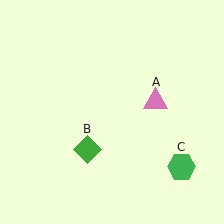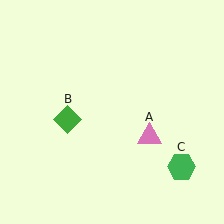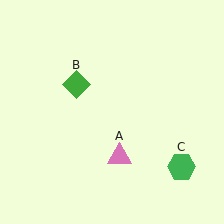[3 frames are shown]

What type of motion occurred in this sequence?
The pink triangle (object A), green diamond (object B) rotated clockwise around the center of the scene.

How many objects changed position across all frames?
2 objects changed position: pink triangle (object A), green diamond (object B).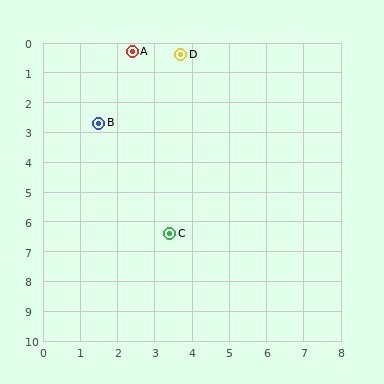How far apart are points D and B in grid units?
Points D and B are about 3.2 grid units apart.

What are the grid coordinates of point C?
Point C is at approximately (3.4, 6.4).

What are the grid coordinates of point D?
Point D is at approximately (3.7, 0.4).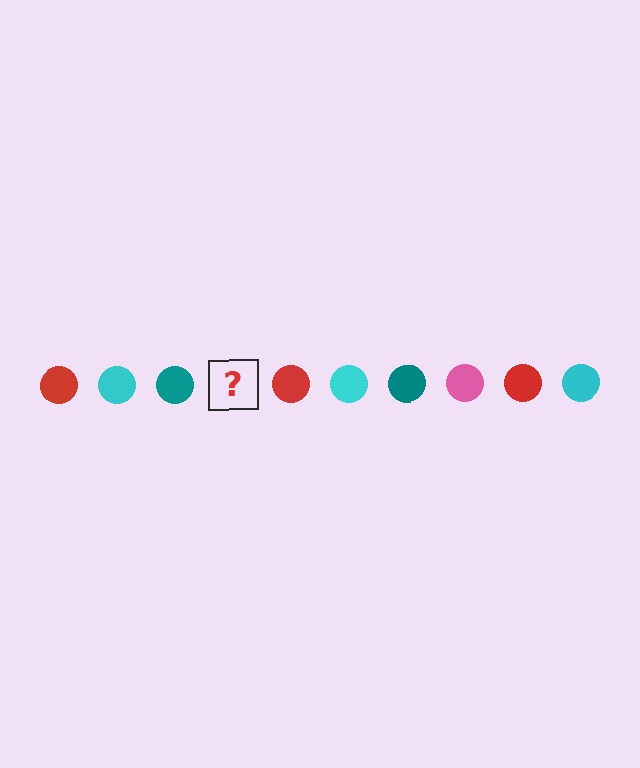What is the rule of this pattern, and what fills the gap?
The rule is that the pattern cycles through red, cyan, teal, pink circles. The gap should be filled with a pink circle.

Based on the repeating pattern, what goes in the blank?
The blank should be a pink circle.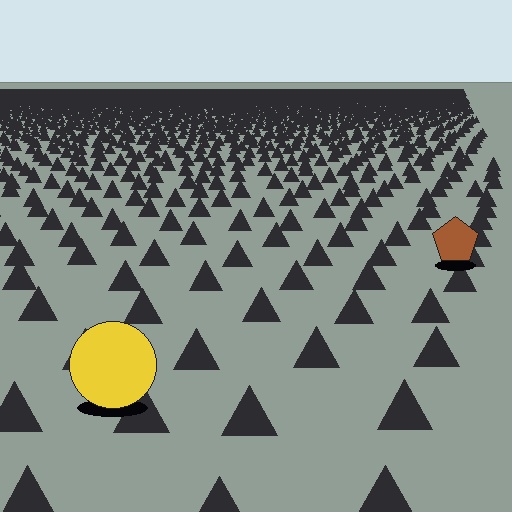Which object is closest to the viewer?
The yellow circle is closest. The texture marks near it are larger and more spread out.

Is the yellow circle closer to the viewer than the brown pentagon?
Yes. The yellow circle is closer — you can tell from the texture gradient: the ground texture is coarser near it.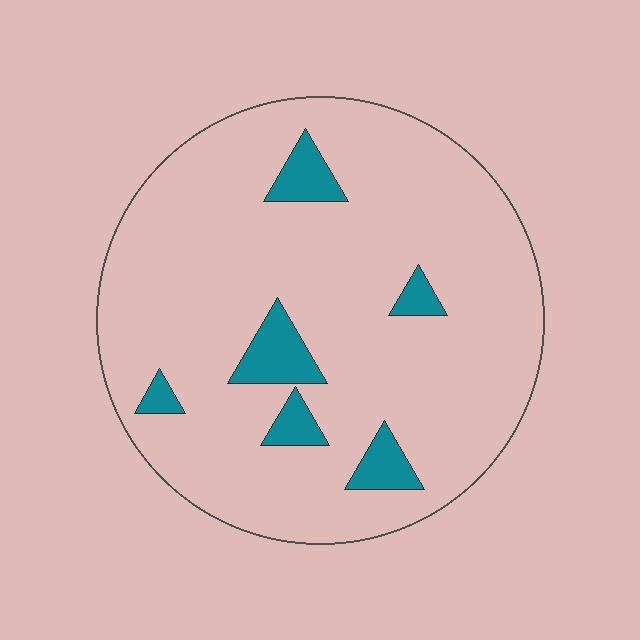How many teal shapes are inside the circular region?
6.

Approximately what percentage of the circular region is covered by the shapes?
Approximately 10%.